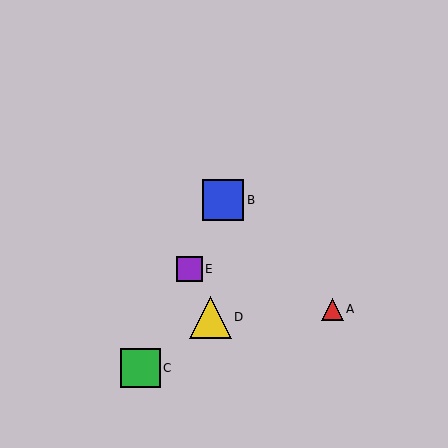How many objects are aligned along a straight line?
3 objects (B, C, E) are aligned along a straight line.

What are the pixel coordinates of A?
Object A is at (333, 309).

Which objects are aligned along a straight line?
Objects B, C, E are aligned along a straight line.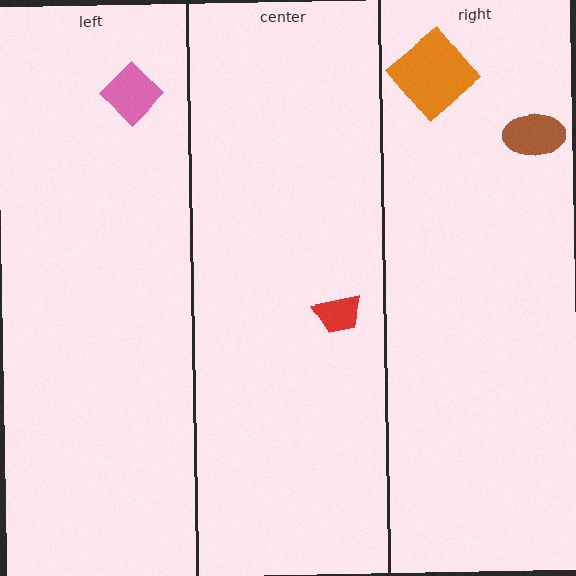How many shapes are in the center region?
1.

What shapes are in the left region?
The pink diamond.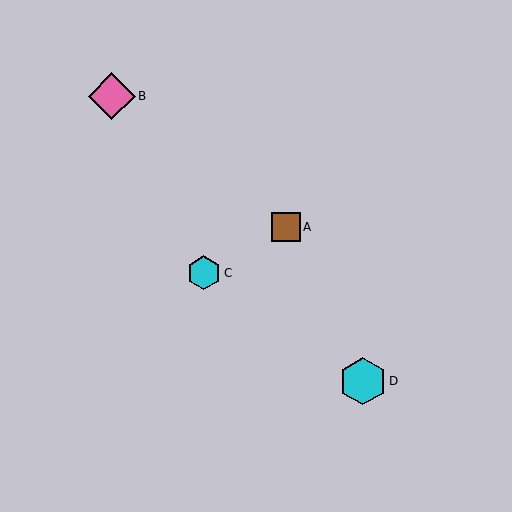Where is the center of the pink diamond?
The center of the pink diamond is at (112, 96).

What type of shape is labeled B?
Shape B is a pink diamond.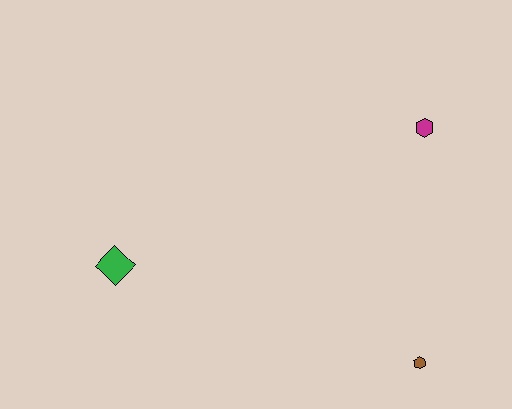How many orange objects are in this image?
There are no orange objects.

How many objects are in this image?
There are 3 objects.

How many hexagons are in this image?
There are 2 hexagons.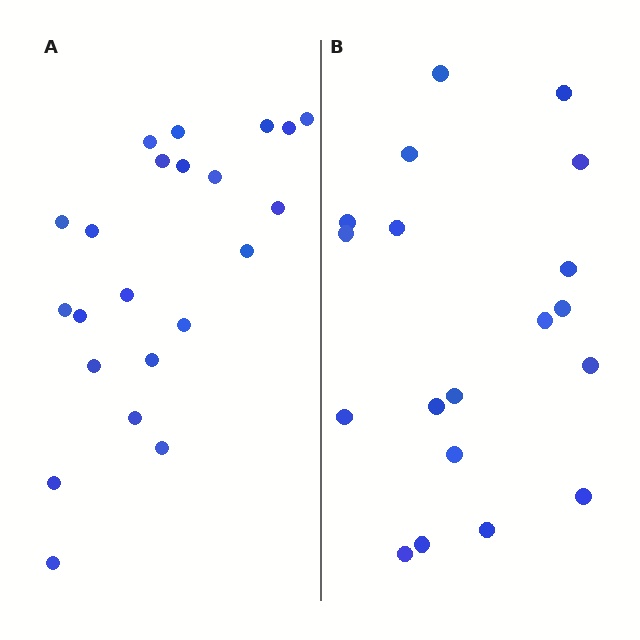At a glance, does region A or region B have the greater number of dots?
Region A (the left region) has more dots.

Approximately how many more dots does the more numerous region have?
Region A has just a few more — roughly 2 or 3 more dots than region B.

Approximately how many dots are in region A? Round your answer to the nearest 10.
About 20 dots. (The exact count is 22, which rounds to 20.)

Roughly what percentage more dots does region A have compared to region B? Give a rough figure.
About 15% more.